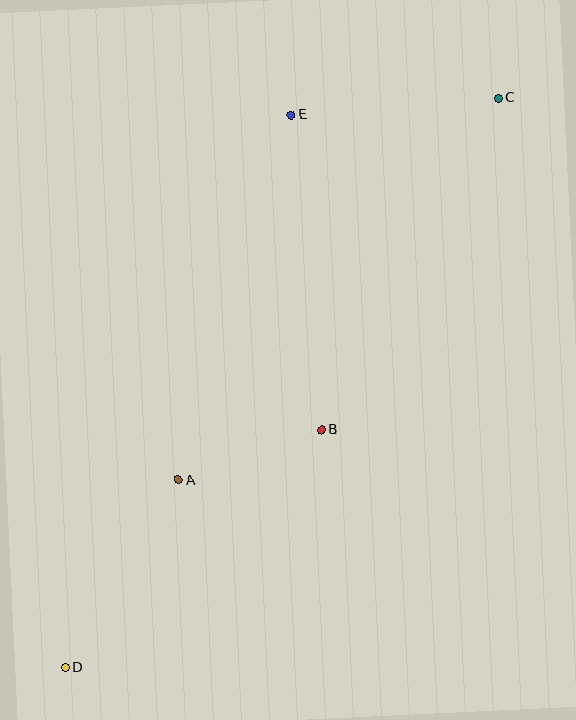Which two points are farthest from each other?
Points C and D are farthest from each other.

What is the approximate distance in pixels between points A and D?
The distance between A and D is approximately 219 pixels.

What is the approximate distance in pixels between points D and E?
The distance between D and E is approximately 597 pixels.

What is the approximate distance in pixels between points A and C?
The distance between A and C is approximately 498 pixels.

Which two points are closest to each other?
Points A and B are closest to each other.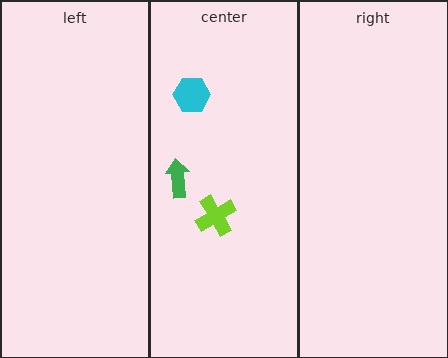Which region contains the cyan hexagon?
The center region.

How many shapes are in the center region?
3.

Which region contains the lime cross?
The center region.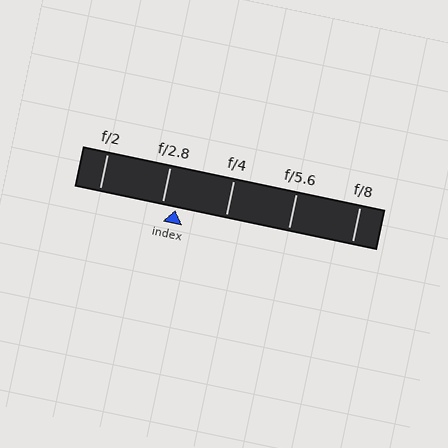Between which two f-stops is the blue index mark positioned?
The index mark is between f/2.8 and f/4.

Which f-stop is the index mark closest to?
The index mark is closest to f/2.8.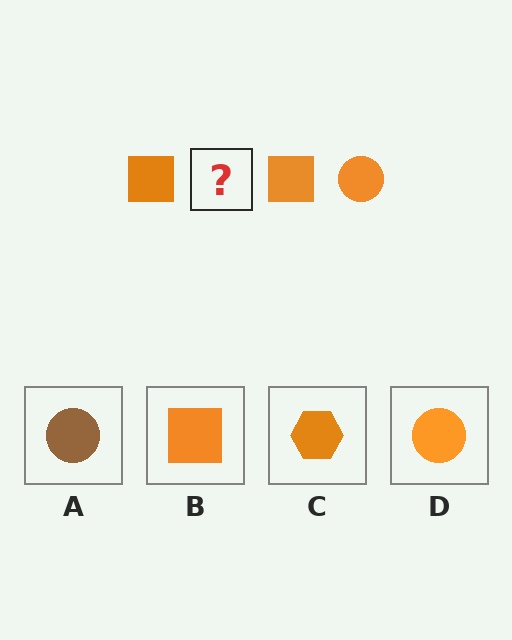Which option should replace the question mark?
Option D.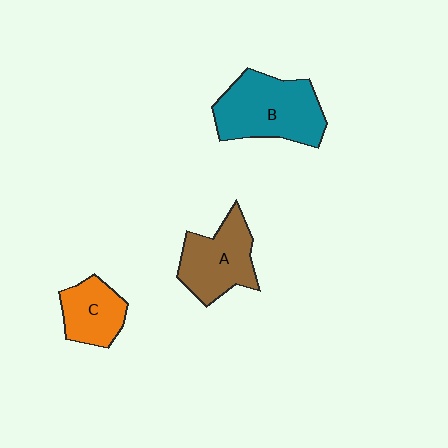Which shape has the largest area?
Shape B (teal).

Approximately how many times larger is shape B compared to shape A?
Approximately 1.3 times.